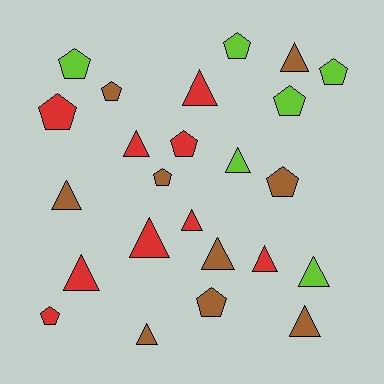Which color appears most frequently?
Brown, with 9 objects.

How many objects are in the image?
There are 24 objects.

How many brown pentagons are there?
There are 4 brown pentagons.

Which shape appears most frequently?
Triangle, with 13 objects.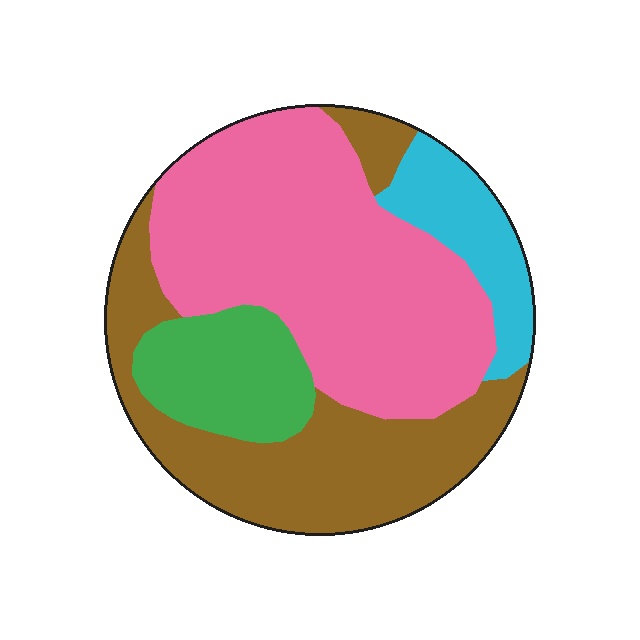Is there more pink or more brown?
Pink.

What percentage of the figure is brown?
Brown takes up about one third (1/3) of the figure.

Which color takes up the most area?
Pink, at roughly 45%.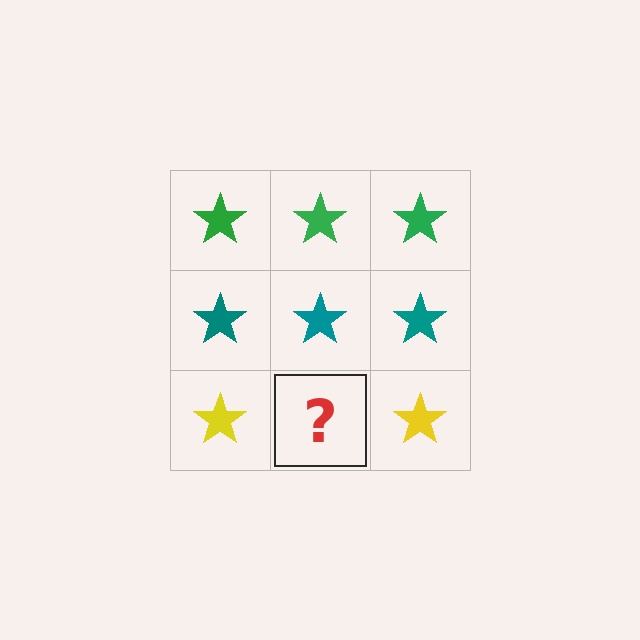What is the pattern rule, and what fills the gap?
The rule is that each row has a consistent color. The gap should be filled with a yellow star.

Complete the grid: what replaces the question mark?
The question mark should be replaced with a yellow star.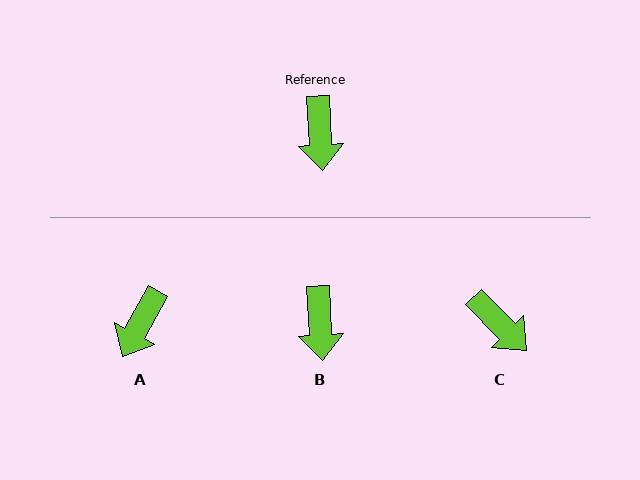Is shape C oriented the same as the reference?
No, it is off by about 41 degrees.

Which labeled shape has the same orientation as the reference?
B.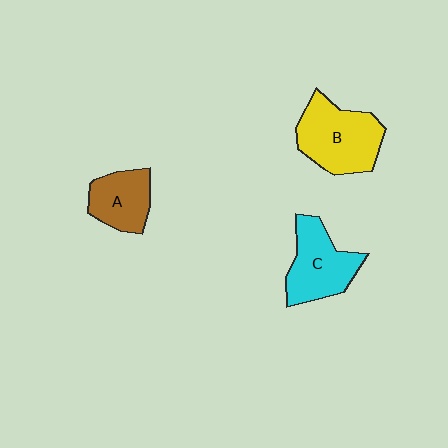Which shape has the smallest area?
Shape A (brown).